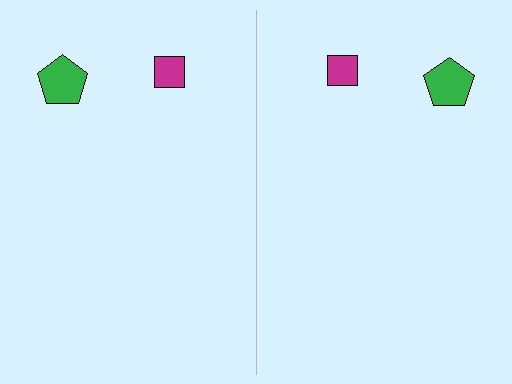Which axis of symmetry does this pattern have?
The pattern has a vertical axis of symmetry running through the center of the image.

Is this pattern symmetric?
Yes, this pattern has bilateral (reflection) symmetry.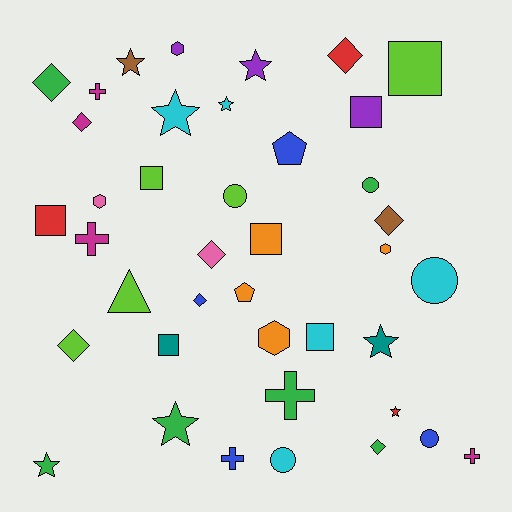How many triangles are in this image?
There is 1 triangle.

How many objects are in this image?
There are 40 objects.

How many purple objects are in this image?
There are 3 purple objects.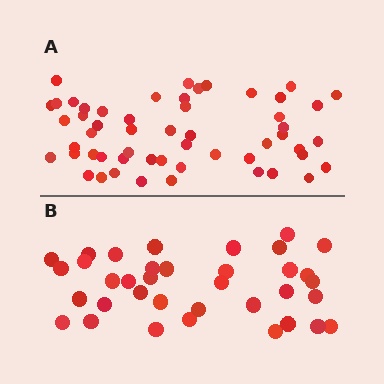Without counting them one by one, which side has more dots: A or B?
Region A (the top region) has more dots.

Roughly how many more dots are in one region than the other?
Region A has approximately 20 more dots than region B.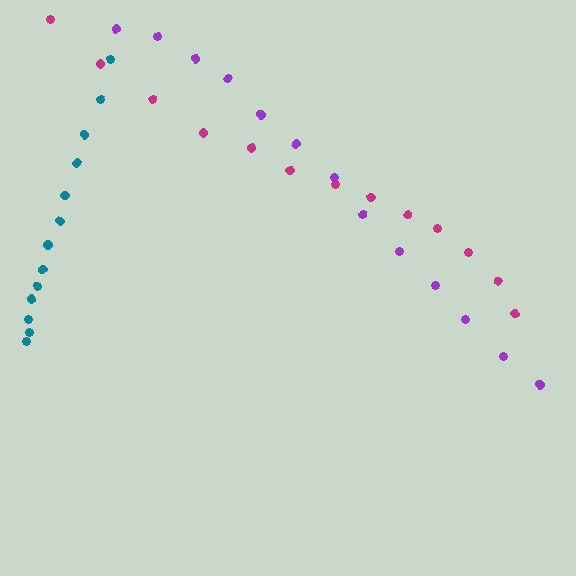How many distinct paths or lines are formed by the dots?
There are 3 distinct paths.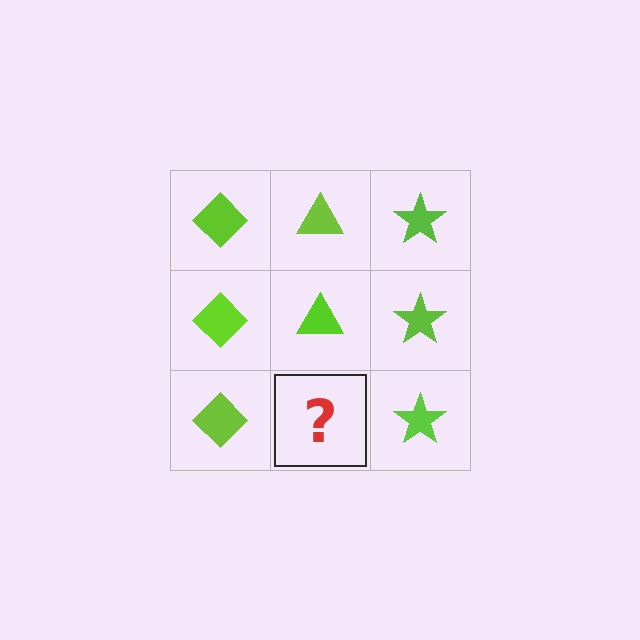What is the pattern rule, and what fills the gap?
The rule is that each column has a consistent shape. The gap should be filled with a lime triangle.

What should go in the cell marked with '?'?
The missing cell should contain a lime triangle.